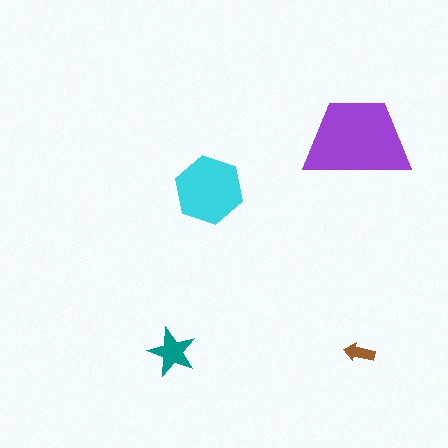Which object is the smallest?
The brown arrow.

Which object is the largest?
The purple trapezoid.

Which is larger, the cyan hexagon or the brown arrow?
The cyan hexagon.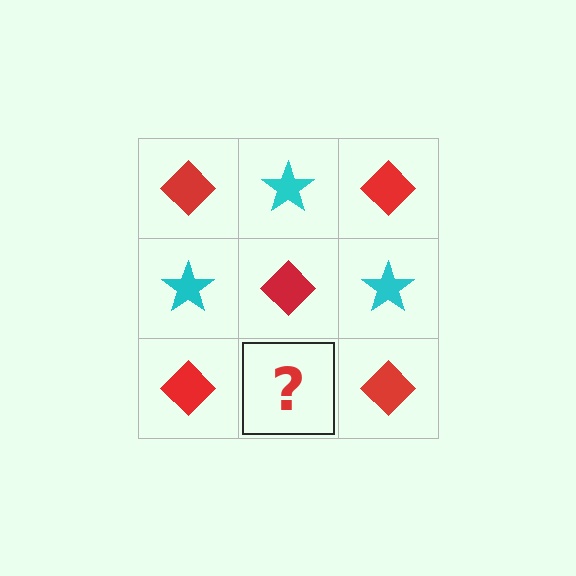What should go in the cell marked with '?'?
The missing cell should contain a cyan star.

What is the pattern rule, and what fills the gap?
The rule is that it alternates red diamond and cyan star in a checkerboard pattern. The gap should be filled with a cyan star.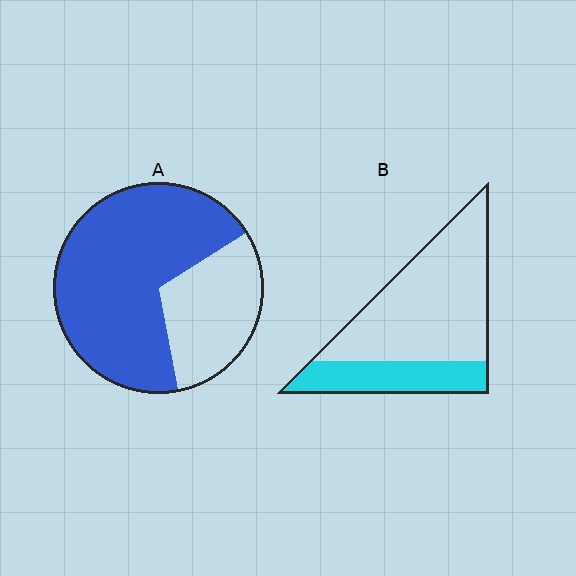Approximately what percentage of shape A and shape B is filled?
A is approximately 70% and B is approximately 30%.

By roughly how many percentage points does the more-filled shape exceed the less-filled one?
By roughly 40 percentage points (A over B).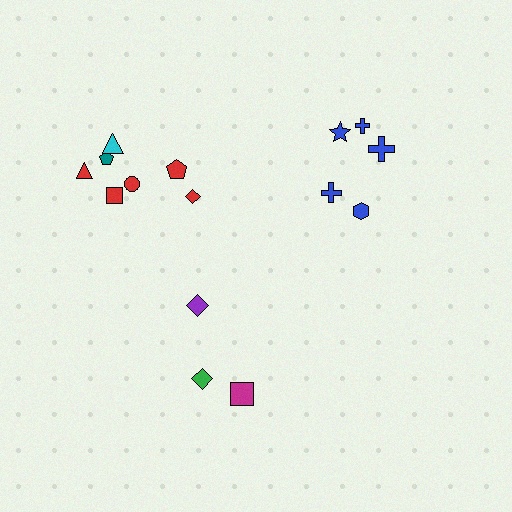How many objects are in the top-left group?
There are 7 objects.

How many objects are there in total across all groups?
There are 15 objects.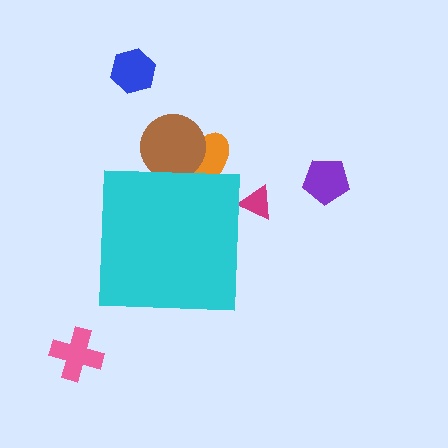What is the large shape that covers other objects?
A cyan square.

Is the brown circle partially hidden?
Yes, the brown circle is partially hidden behind the cyan square.